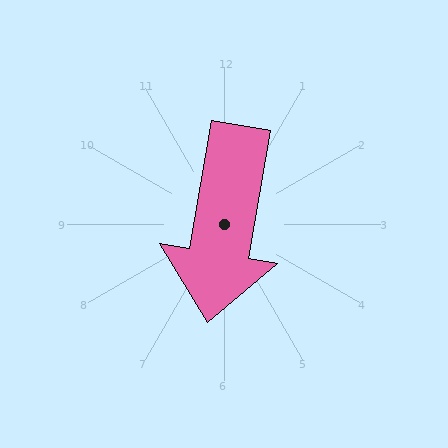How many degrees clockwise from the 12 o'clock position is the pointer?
Approximately 190 degrees.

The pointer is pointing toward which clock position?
Roughly 6 o'clock.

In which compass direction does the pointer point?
South.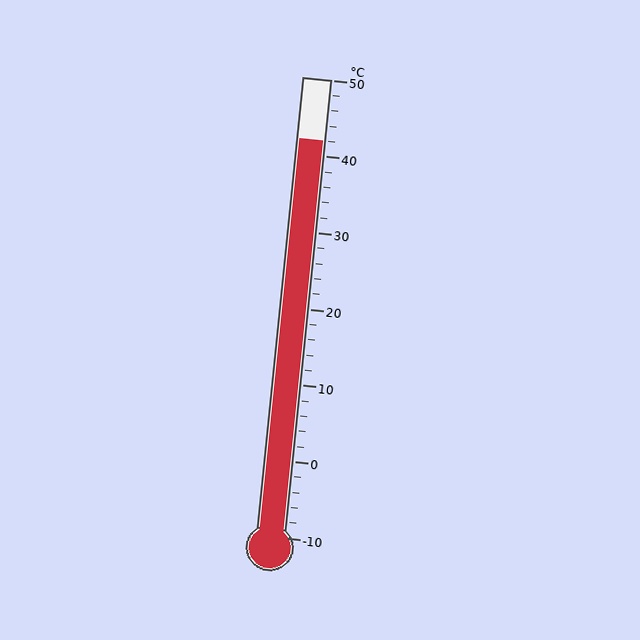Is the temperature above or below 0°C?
The temperature is above 0°C.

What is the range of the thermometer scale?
The thermometer scale ranges from -10°C to 50°C.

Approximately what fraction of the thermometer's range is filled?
The thermometer is filled to approximately 85% of its range.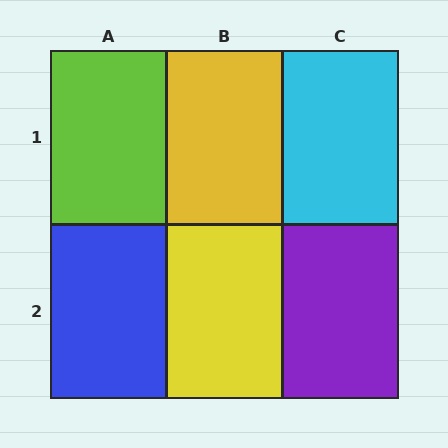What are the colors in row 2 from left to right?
Blue, yellow, purple.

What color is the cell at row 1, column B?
Yellow.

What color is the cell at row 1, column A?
Lime.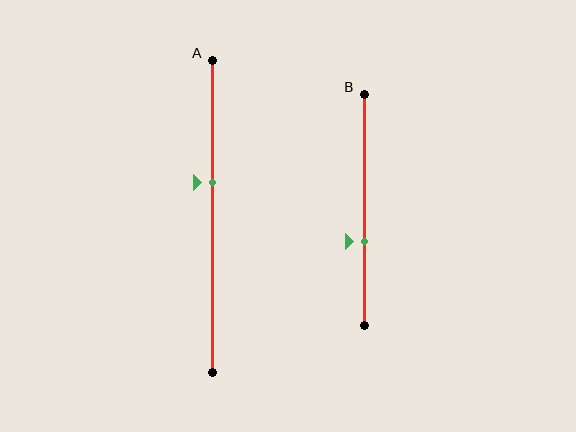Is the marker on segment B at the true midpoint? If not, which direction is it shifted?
No, the marker on segment B is shifted downward by about 14% of the segment length.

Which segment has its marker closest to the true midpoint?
Segment A has its marker closest to the true midpoint.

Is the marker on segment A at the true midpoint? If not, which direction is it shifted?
No, the marker on segment A is shifted upward by about 11% of the segment length.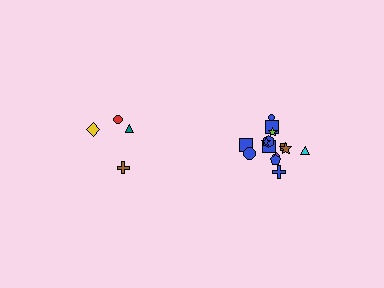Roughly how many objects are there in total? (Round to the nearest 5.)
Roughly 20 objects in total.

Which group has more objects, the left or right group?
The right group.